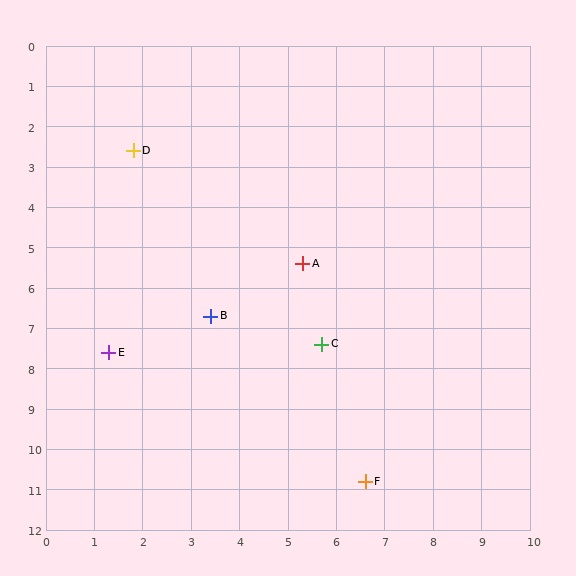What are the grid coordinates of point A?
Point A is at approximately (5.3, 5.4).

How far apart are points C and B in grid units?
Points C and B are about 2.4 grid units apart.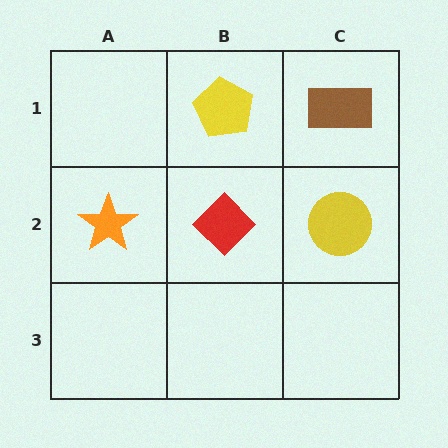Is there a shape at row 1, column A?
No, that cell is empty.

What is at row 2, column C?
A yellow circle.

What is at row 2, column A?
An orange star.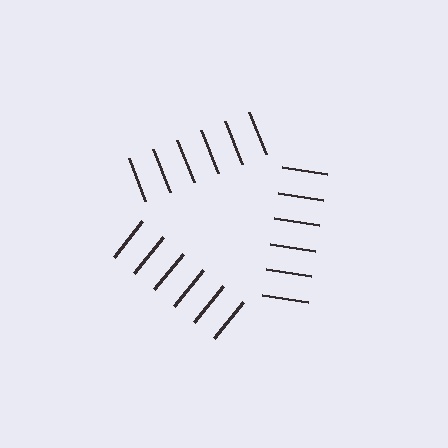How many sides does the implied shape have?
3 sides — the line-ends trace a triangle.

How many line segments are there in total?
18 — 6 along each of the 3 edges.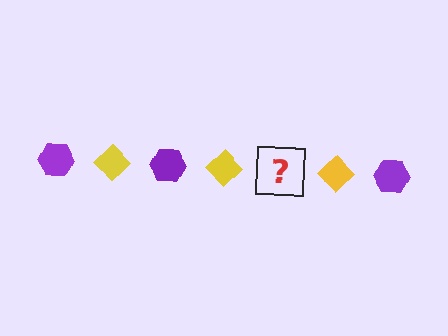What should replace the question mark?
The question mark should be replaced with a purple hexagon.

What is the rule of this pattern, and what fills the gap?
The rule is that the pattern alternates between purple hexagon and yellow diamond. The gap should be filled with a purple hexagon.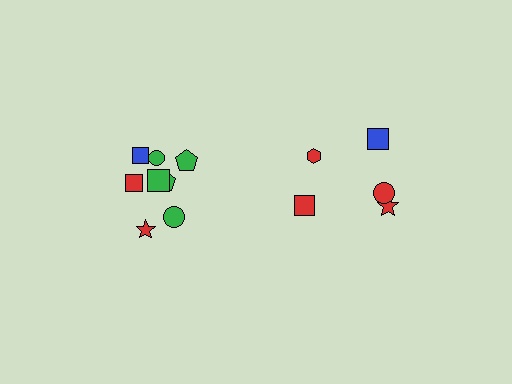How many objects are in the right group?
There are 5 objects.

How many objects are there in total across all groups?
There are 13 objects.